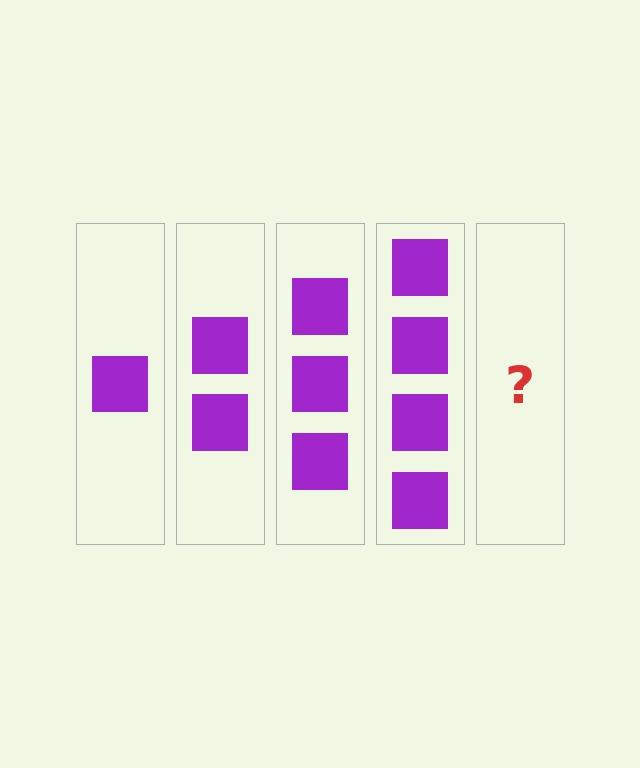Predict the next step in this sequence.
The next step is 5 squares.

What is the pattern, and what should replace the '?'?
The pattern is that each step adds one more square. The '?' should be 5 squares.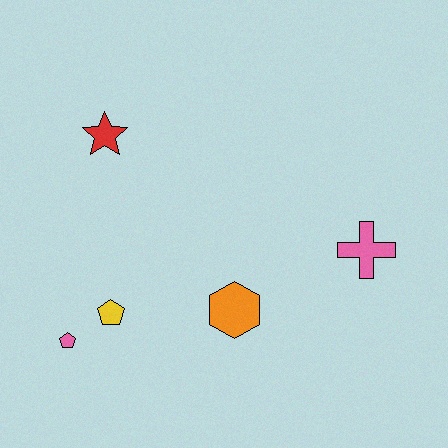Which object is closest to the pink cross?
The orange hexagon is closest to the pink cross.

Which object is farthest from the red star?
The pink cross is farthest from the red star.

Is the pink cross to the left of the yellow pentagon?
No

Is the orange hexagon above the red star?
No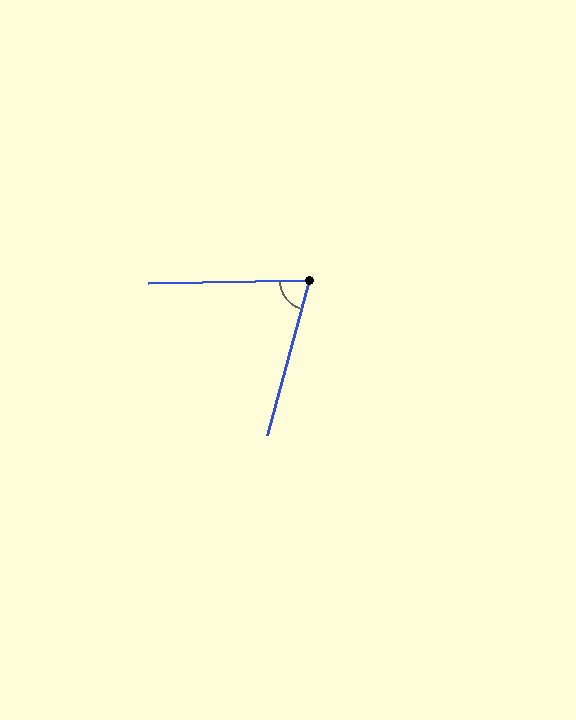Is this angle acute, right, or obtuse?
It is acute.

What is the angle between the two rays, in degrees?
Approximately 74 degrees.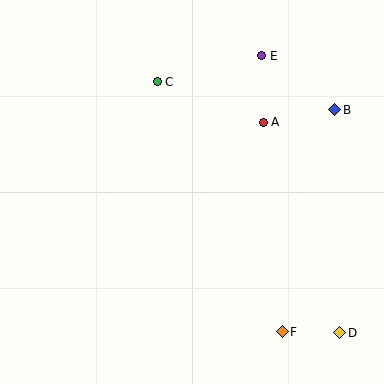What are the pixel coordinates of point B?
Point B is at (335, 110).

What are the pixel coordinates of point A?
Point A is at (263, 122).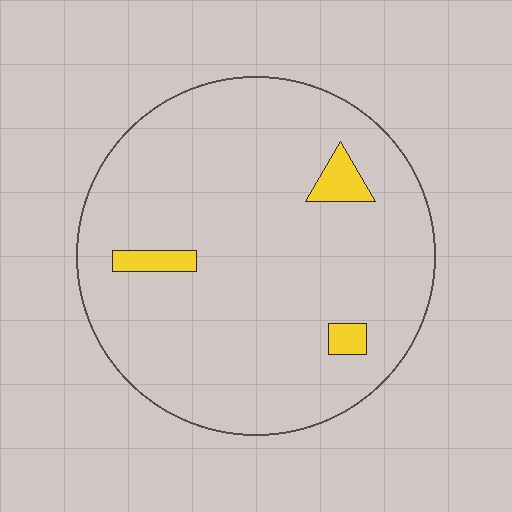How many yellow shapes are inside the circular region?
3.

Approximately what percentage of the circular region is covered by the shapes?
Approximately 5%.